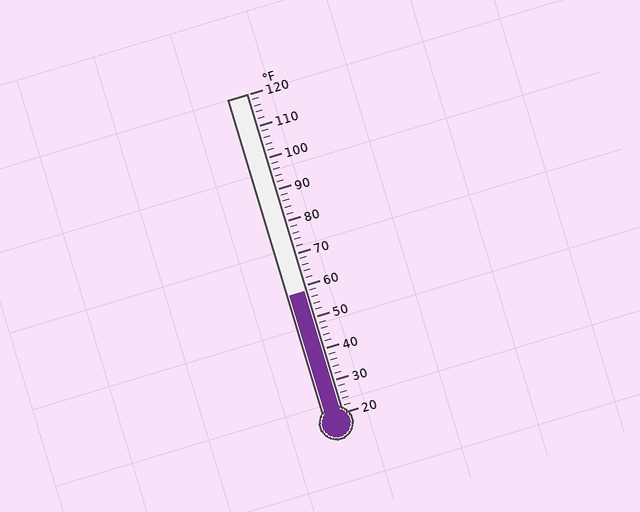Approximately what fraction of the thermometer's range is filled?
The thermometer is filled to approximately 40% of its range.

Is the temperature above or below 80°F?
The temperature is below 80°F.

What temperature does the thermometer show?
The thermometer shows approximately 58°F.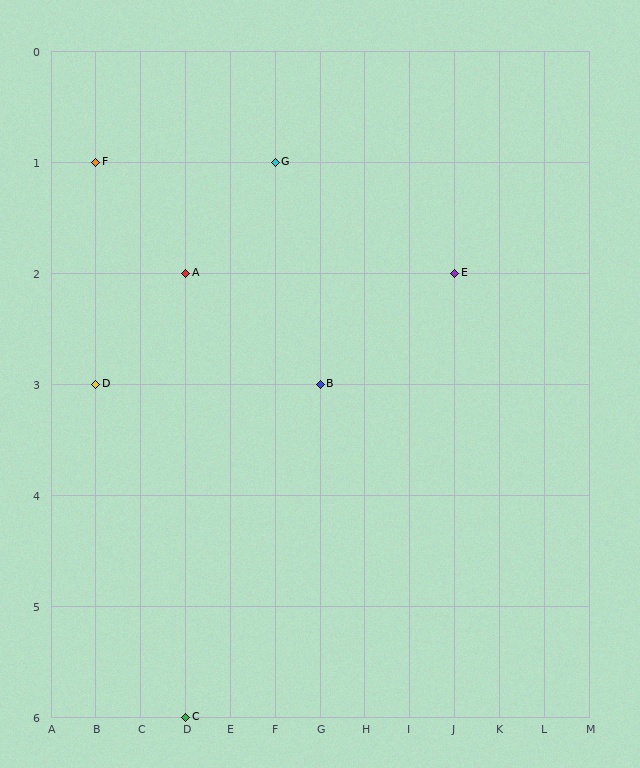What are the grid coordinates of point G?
Point G is at grid coordinates (F, 1).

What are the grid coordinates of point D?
Point D is at grid coordinates (B, 3).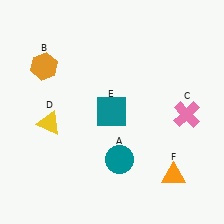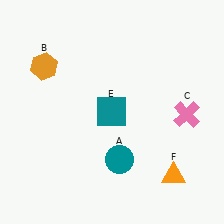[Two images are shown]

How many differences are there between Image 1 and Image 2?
There is 1 difference between the two images.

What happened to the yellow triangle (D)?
The yellow triangle (D) was removed in Image 2. It was in the bottom-left area of Image 1.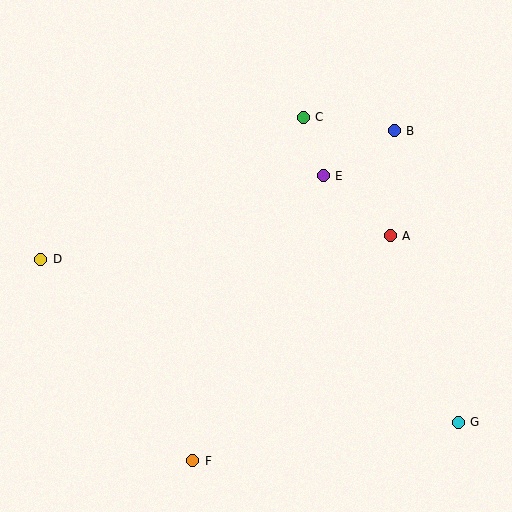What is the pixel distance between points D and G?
The distance between D and G is 448 pixels.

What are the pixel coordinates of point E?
Point E is at (323, 176).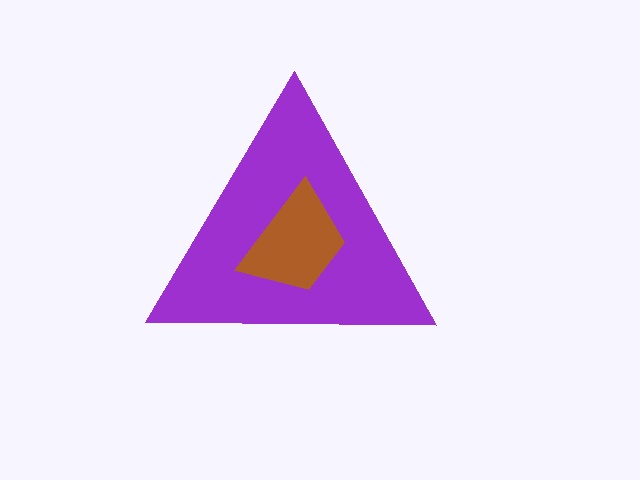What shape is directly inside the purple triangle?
The brown trapezoid.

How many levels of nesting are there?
2.